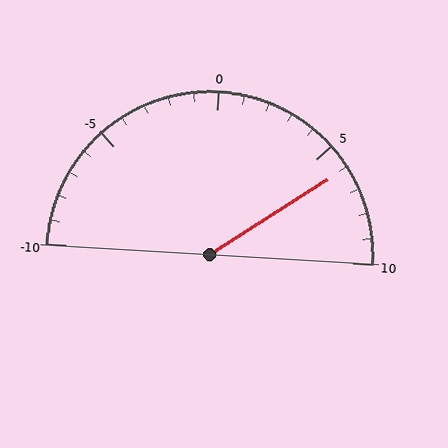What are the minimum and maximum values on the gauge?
The gauge ranges from -10 to 10.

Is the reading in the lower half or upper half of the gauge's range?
The reading is in the upper half of the range (-10 to 10).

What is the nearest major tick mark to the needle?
The nearest major tick mark is 5.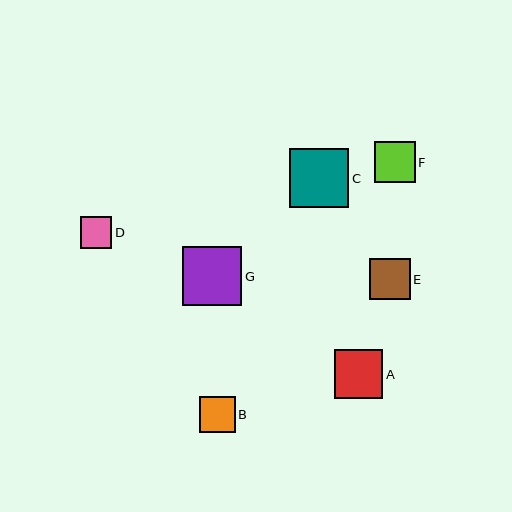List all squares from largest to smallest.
From largest to smallest: C, G, A, E, F, B, D.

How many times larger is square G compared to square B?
Square G is approximately 1.6 times the size of square B.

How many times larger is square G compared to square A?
Square G is approximately 1.2 times the size of square A.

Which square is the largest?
Square C is the largest with a size of approximately 59 pixels.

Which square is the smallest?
Square D is the smallest with a size of approximately 31 pixels.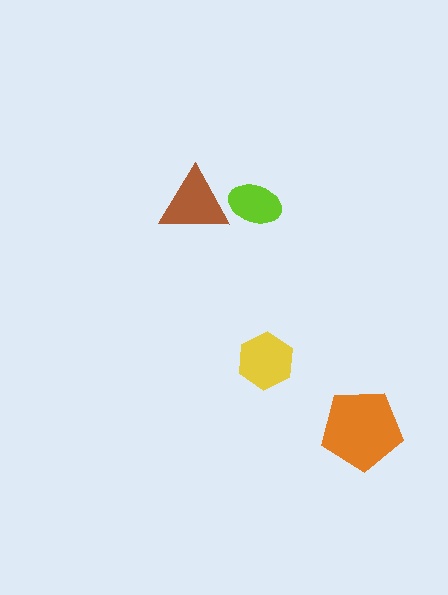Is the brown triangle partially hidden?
Yes, it is partially covered by another shape.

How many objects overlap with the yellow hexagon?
0 objects overlap with the yellow hexagon.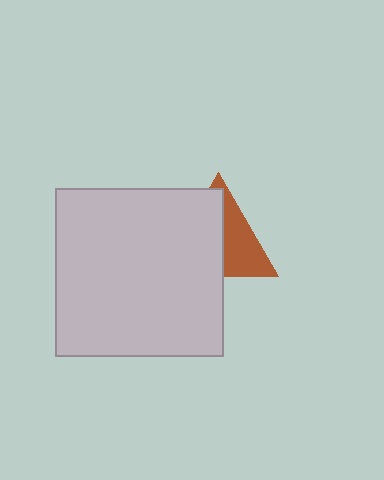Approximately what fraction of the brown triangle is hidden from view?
Roughly 56% of the brown triangle is hidden behind the light gray square.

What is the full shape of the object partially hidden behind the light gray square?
The partially hidden object is a brown triangle.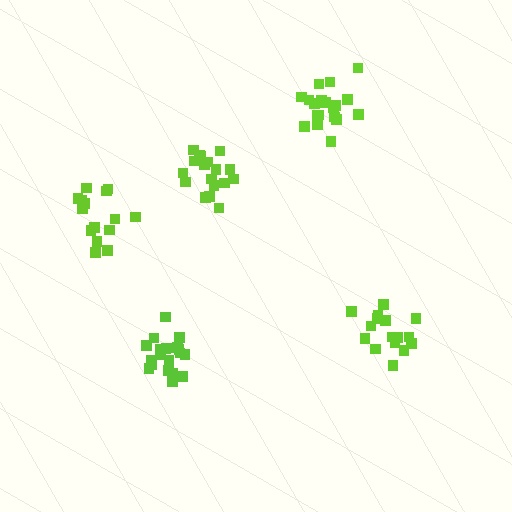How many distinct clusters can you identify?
There are 5 distinct clusters.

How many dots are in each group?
Group 1: 15 dots, Group 2: 21 dots, Group 3: 19 dots, Group 4: 18 dots, Group 5: 16 dots (89 total).